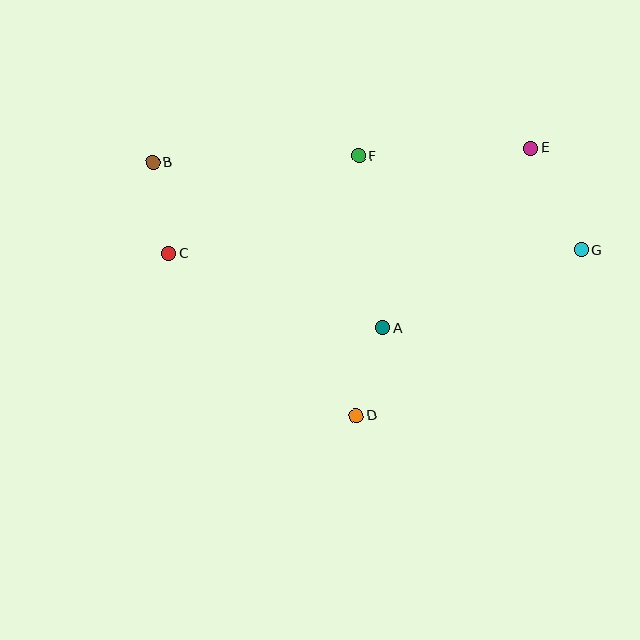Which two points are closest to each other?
Points A and D are closest to each other.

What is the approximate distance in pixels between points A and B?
The distance between A and B is approximately 284 pixels.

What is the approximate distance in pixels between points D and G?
The distance between D and G is approximately 280 pixels.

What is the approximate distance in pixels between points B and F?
The distance between B and F is approximately 206 pixels.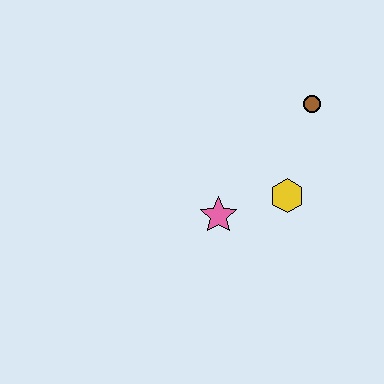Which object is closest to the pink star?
The yellow hexagon is closest to the pink star.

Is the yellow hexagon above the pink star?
Yes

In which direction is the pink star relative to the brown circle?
The pink star is below the brown circle.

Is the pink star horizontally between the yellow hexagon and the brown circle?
No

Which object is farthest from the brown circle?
The pink star is farthest from the brown circle.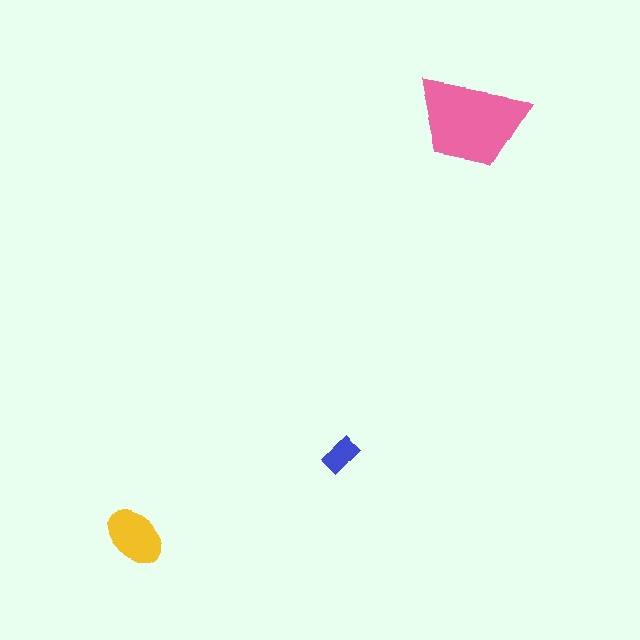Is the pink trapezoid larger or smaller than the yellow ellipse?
Larger.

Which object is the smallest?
The blue rectangle.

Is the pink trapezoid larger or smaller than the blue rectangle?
Larger.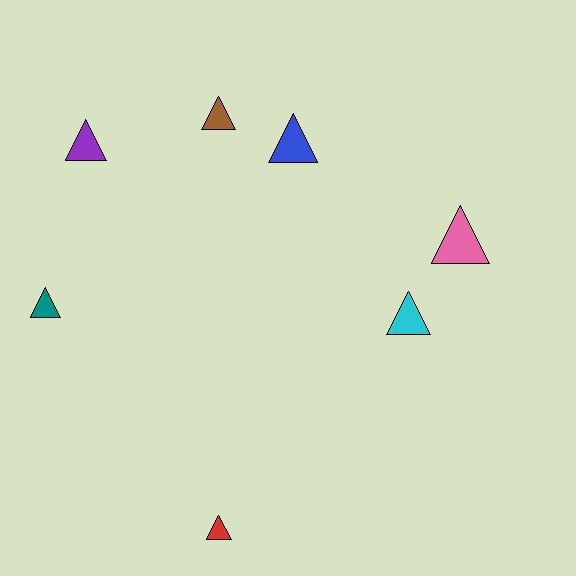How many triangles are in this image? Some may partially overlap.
There are 7 triangles.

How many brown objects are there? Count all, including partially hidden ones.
There is 1 brown object.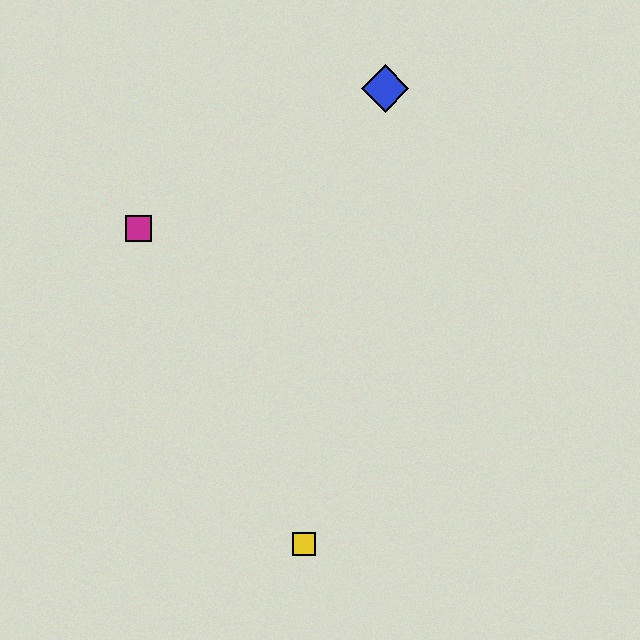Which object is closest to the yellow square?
The magenta square is closest to the yellow square.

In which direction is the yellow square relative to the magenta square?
The yellow square is below the magenta square.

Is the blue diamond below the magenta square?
No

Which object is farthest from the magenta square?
The yellow square is farthest from the magenta square.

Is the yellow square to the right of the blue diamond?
No